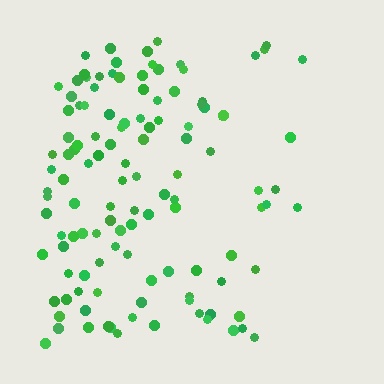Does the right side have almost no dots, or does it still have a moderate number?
Still a moderate number, just noticeably fewer than the left.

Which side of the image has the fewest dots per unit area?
The right.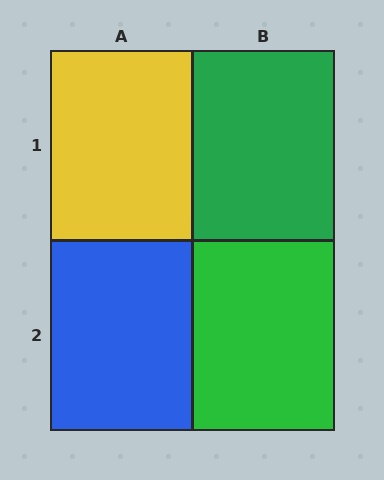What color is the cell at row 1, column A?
Yellow.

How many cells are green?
2 cells are green.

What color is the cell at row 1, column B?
Green.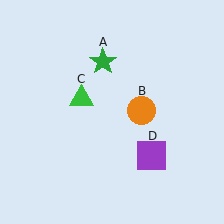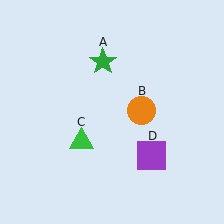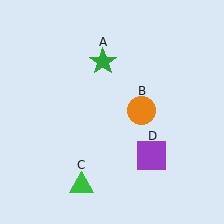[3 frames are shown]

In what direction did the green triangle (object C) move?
The green triangle (object C) moved down.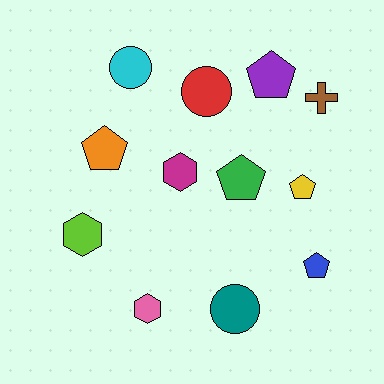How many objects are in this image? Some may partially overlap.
There are 12 objects.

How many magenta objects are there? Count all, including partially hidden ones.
There is 1 magenta object.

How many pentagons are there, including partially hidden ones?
There are 5 pentagons.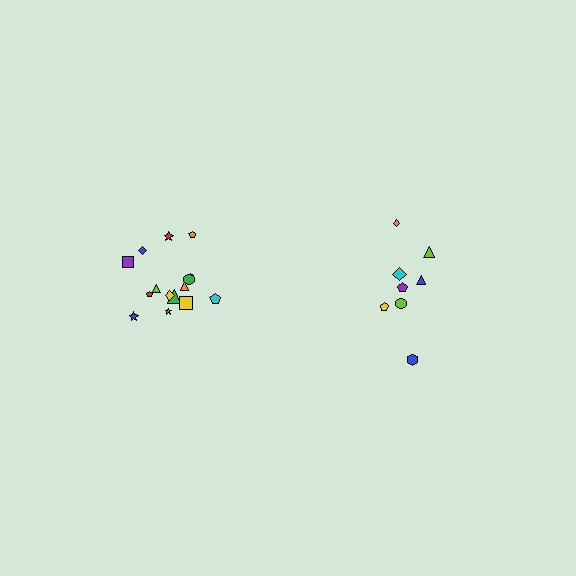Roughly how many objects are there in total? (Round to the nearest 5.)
Roughly 25 objects in total.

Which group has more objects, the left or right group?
The left group.